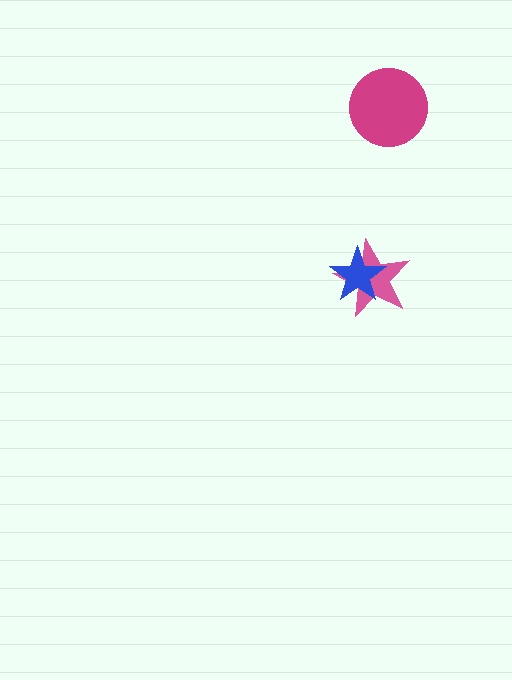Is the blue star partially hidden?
No, no other shape covers it.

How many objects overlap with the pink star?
1 object overlaps with the pink star.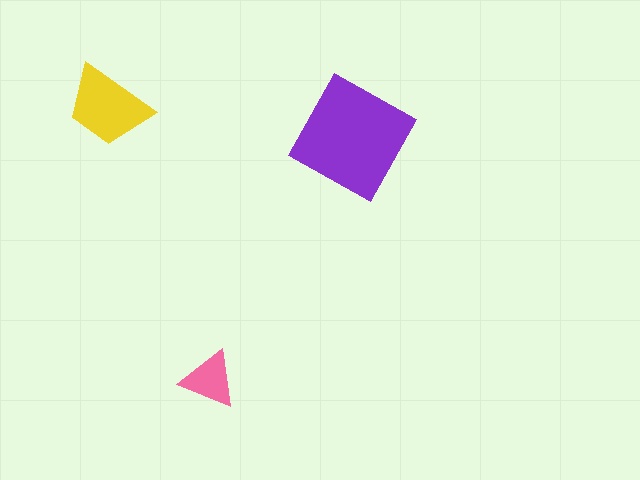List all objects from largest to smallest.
The purple square, the yellow trapezoid, the pink triangle.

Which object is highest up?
The yellow trapezoid is topmost.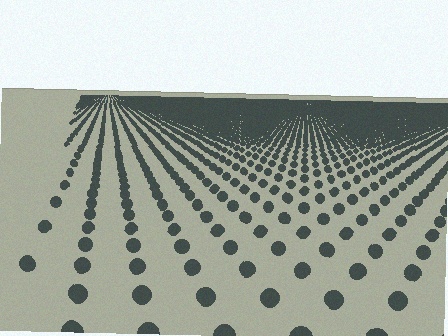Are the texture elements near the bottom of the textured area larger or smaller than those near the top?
Larger. Near the bottom, elements are closer to the viewer and appear at a bigger on-screen size.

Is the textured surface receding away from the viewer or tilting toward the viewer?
The surface is receding away from the viewer. Texture elements get smaller and denser toward the top.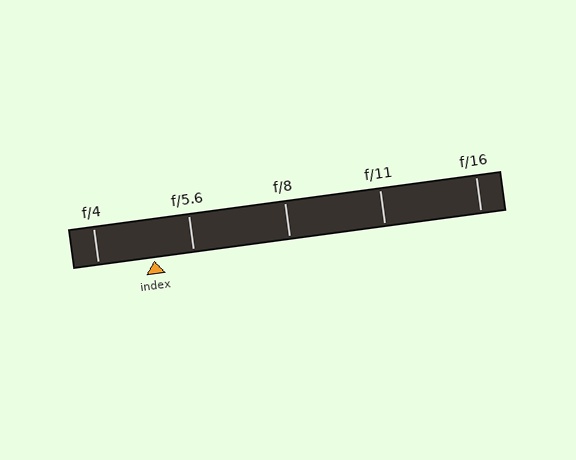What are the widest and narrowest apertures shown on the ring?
The widest aperture shown is f/4 and the narrowest is f/16.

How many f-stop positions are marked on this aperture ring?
There are 5 f-stop positions marked.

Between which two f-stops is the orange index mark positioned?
The index mark is between f/4 and f/5.6.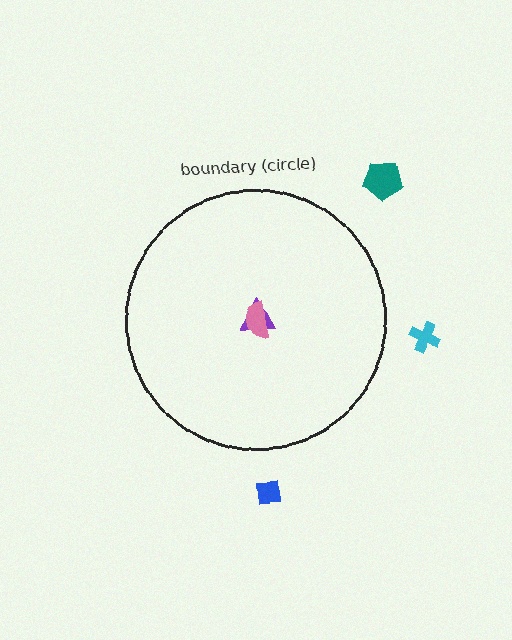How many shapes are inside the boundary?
2 inside, 3 outside.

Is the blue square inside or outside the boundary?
Outside.